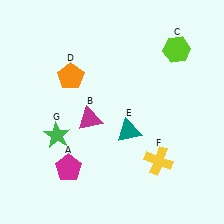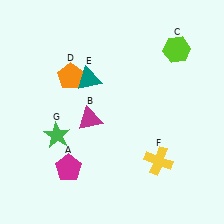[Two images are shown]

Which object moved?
The teal triangle (E) moved up.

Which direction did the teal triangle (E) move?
The teal triangle (E) moved up.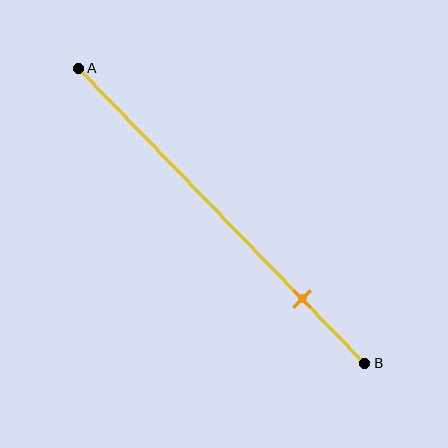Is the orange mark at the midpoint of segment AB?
No, the mark is at about 80% from A, not at the 50% midpoint.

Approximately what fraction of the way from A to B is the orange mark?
The orange mark is approximately 80% of the way from A to B.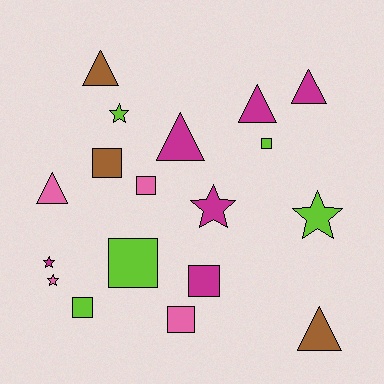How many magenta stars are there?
There are 2 magenta stars.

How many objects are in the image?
There are 18 objects.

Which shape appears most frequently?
Square, with 7 objects.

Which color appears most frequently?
Magenta, with 6 objects.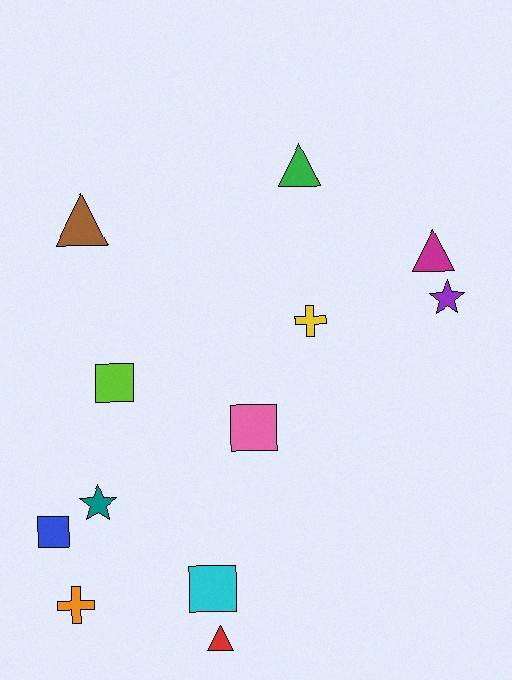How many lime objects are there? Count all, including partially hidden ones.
There is 1 lime object.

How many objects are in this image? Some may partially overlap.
There are 12 objects.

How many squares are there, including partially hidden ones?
There are 4 squares.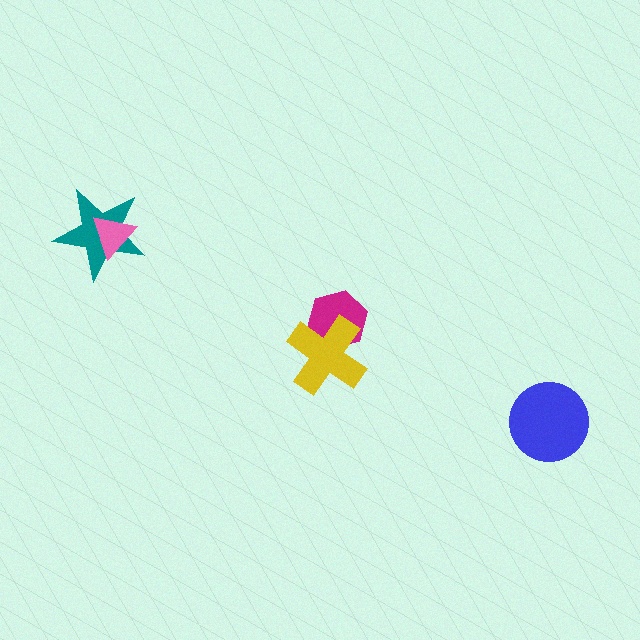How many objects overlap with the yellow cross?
1 object overlaps with the yellow cross.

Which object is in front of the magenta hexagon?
The yellow cross is in front of the magenta hexagon.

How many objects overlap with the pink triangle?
1 object overlaps with the pink triangle.